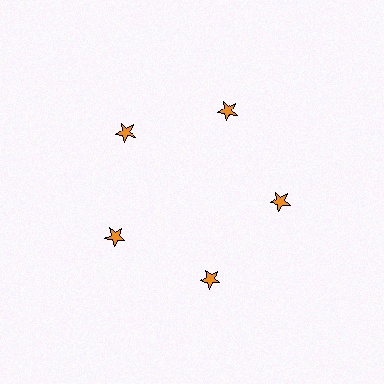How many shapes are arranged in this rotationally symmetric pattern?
There are 5 shapes, arranged in 5 groups of 1.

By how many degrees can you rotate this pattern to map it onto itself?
The pattern maps onto itself every 72 degrees of rotation.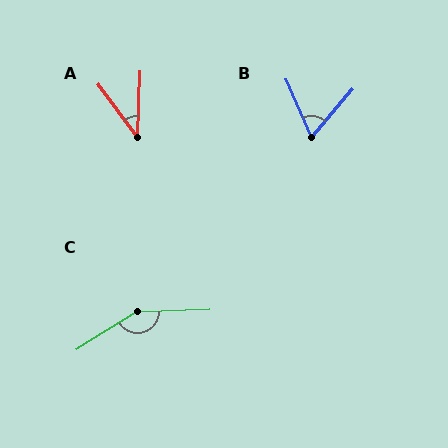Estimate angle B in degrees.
Approximately 63 degrees.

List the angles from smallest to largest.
A (38°), B (63°), C (149°).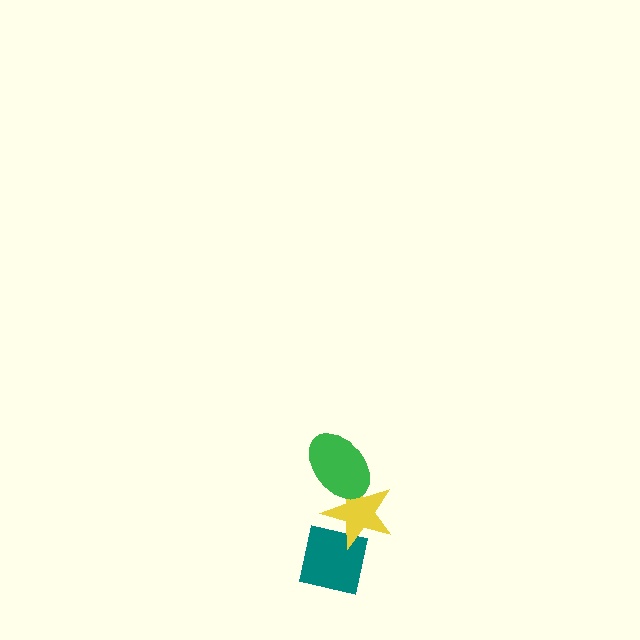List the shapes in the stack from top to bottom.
From top to bottom: the green ellipse, the yellow star, the teal square.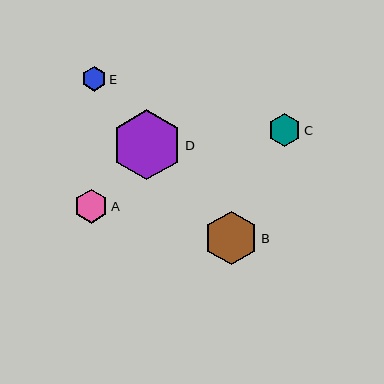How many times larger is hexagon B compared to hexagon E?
Hexagon B is approximately 2.2 times the size of hexagon E.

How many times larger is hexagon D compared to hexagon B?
Hexagon D is approximately 1.3 times the size of hexagon B.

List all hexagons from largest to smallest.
From largest to smallest: D, B, A, C, E.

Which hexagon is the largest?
Hexagon D is the largest with a size of approximately 70 pixels.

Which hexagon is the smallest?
Hexagon E is the smallest with a size of approximately 25 pixels.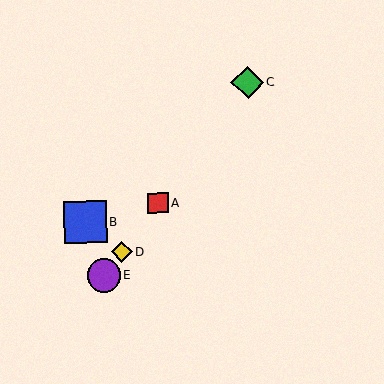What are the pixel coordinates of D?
Object D is at (122, 252).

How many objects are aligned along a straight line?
4 objects (A, C, D, E) are aligned along a straight line.